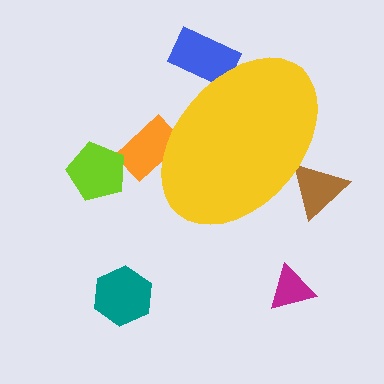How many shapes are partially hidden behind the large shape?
3 shapes are partially hidden.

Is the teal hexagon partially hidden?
No, the teal hexagon is fully visible.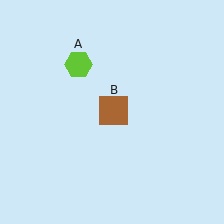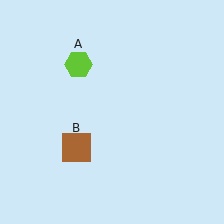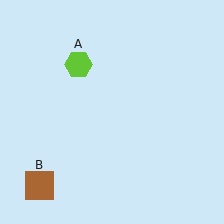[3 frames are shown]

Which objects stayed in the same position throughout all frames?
Lime hexagon (object A) remained stationary.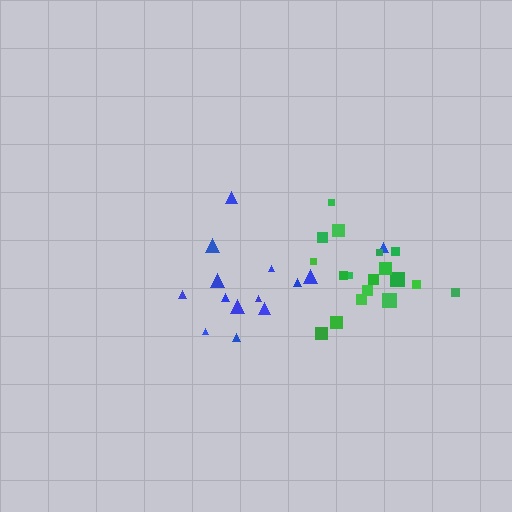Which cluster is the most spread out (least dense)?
Blue.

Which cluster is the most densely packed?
Green.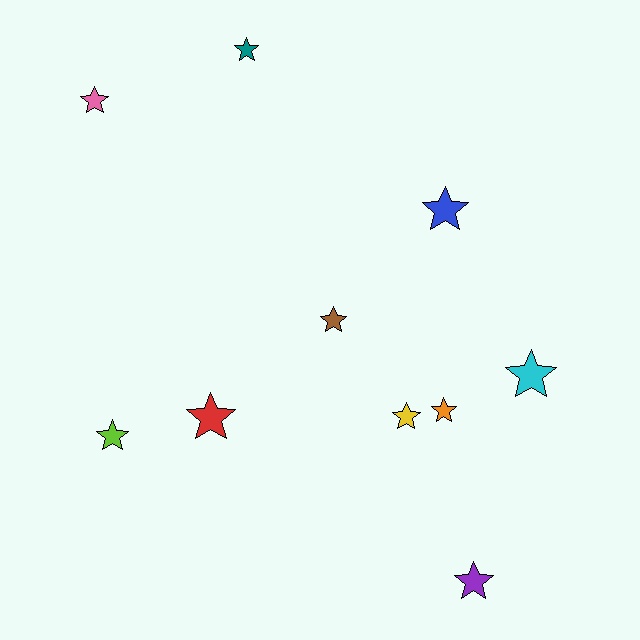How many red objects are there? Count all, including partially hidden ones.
There is 1 red object.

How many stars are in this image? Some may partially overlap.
There are 10 stars.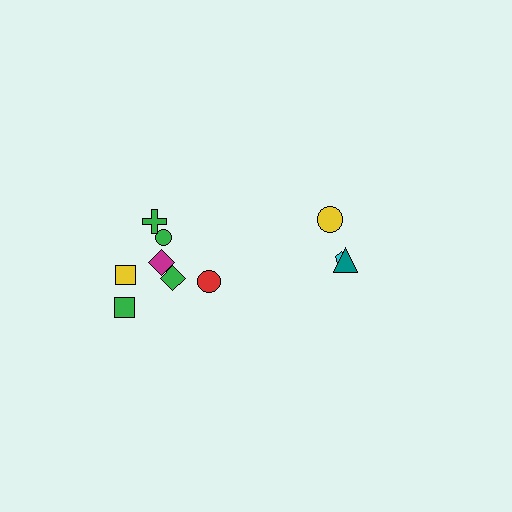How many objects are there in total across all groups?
There are 10 objects.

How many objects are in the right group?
There are 3 objects.